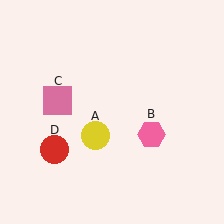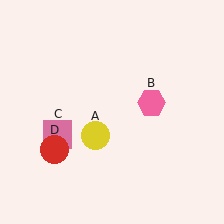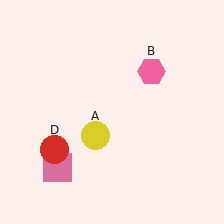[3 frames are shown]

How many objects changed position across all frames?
2 objects changed position: pink hexagon (object B), pink square (object C).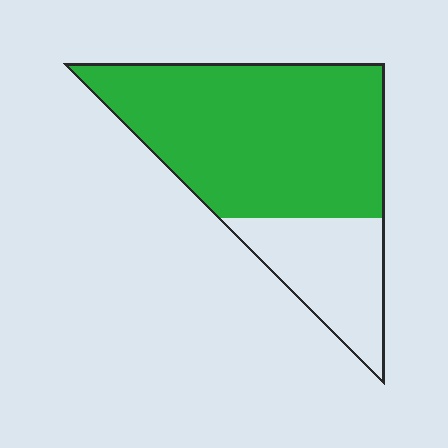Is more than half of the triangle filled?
Yes.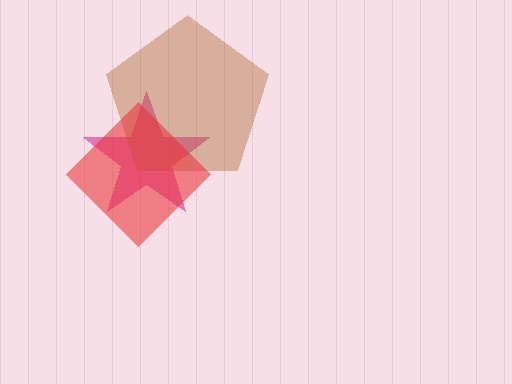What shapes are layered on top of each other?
The layered shapes are: a magenta star, a brown pentagon, a red diamond.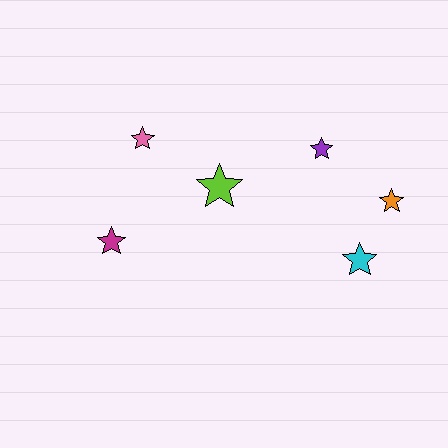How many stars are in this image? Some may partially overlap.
There are 6 stars.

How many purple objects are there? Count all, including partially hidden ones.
There is 1 purple object.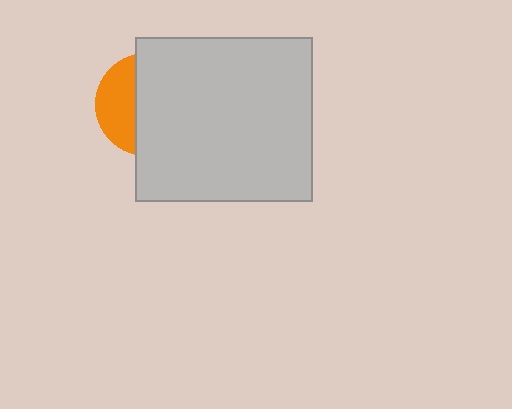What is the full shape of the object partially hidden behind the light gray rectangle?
The partially hidden object is an orange circle.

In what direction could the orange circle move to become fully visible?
The orange circle could move left. That would shift it out from behind the light gray rectangle entirely.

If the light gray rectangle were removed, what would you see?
You would see the complete orange circle.